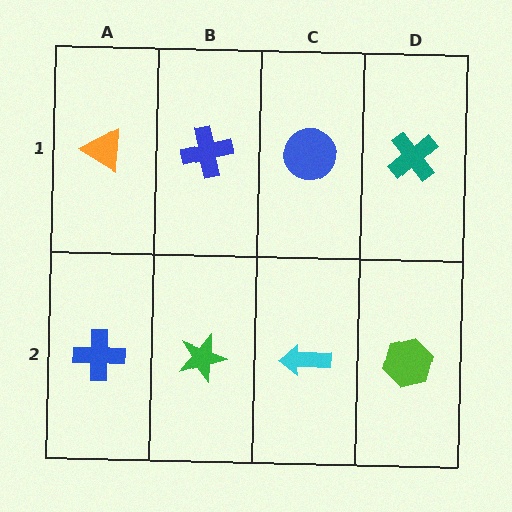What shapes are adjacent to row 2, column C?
A blue circle (row 1, column C), a green star (row 2, column B), a lime hexagon (row 2, column D).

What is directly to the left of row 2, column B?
A blue cross.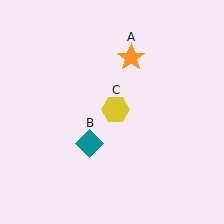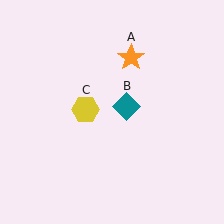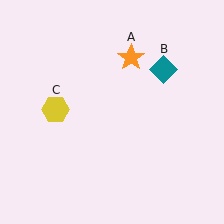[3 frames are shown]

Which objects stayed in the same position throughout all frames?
Orange star (object A) remained stationary.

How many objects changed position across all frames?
2 objects changed position: teal diamond (object B), yellow hexagon (object C).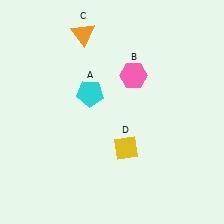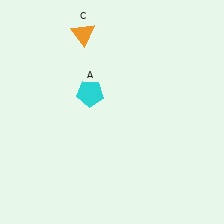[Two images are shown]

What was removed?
The yellow diamond (D), the pink hexagon (B) were removed in Image 2.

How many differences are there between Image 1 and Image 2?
There are 2 differences between the two images.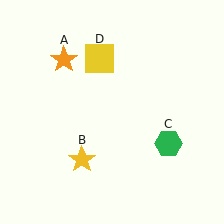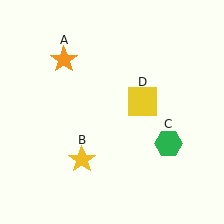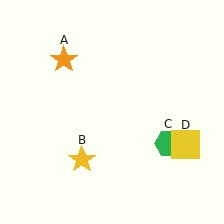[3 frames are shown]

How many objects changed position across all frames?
1 object changed position: yellow square (object D).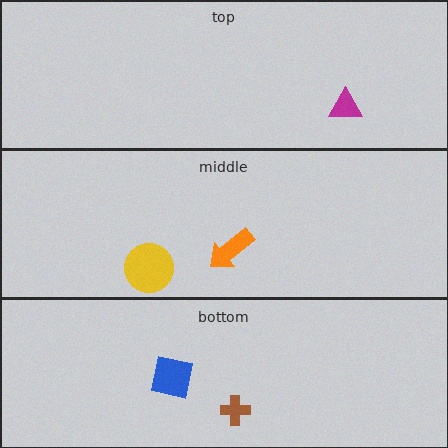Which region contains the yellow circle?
The middle region.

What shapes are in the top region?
The magenta triangle.